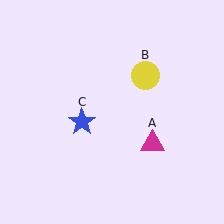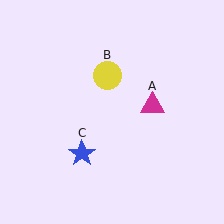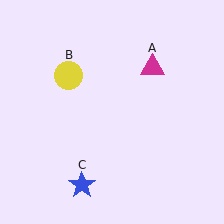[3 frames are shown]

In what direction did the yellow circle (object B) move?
The yellow circle (object B) moved left.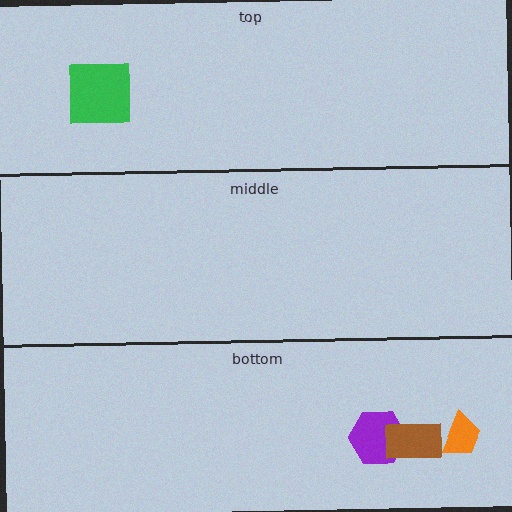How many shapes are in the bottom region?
3.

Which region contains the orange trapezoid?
The bottom region.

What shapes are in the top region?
The green square.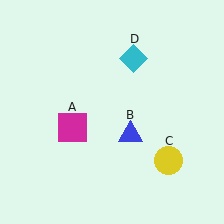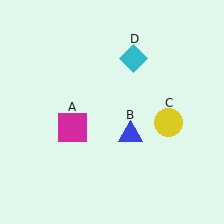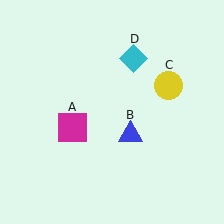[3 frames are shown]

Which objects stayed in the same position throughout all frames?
Magenta square (object A) and blue triangle (object B) and cyan diamond (object D) remained stationary.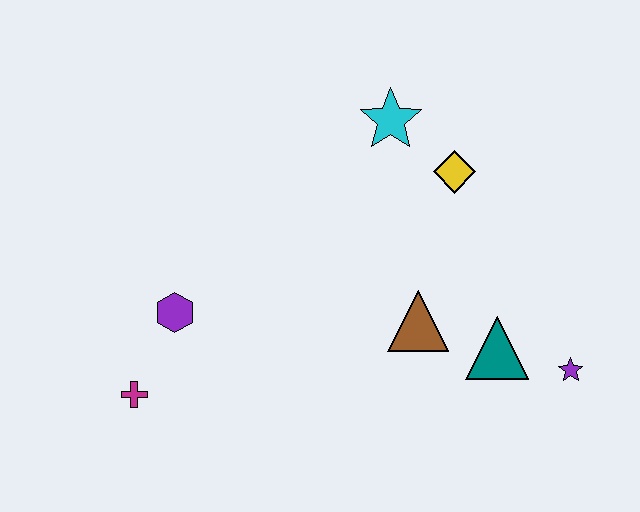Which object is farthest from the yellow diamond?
The magenta cross is farthest from the yellow diamond.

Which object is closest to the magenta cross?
The purple hexagon is closest to the magenta cross.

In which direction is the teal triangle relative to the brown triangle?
The teal triangle is to the right of the brown triangle.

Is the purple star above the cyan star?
No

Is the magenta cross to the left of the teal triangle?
Yes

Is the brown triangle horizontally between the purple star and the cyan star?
Yes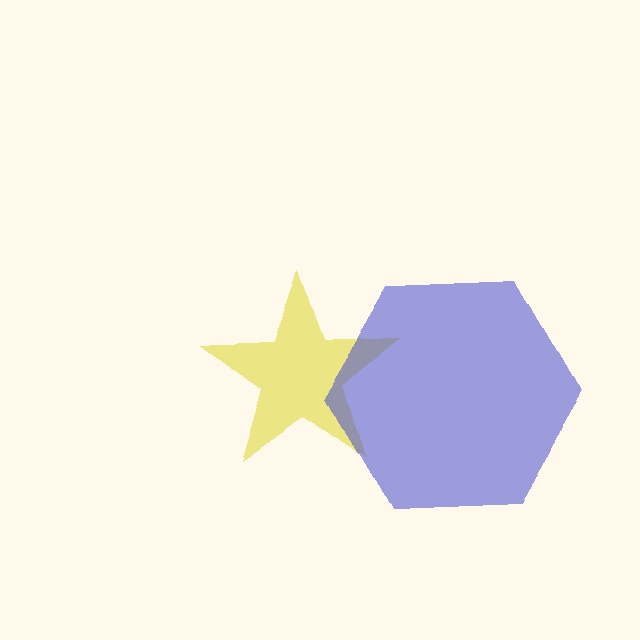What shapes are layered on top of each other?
The layered shapes are: a yellow star, a blue hexagon.